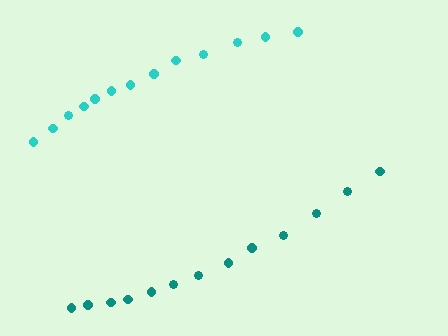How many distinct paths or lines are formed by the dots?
There are 2 distinct paths.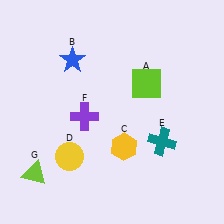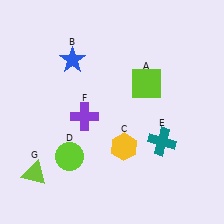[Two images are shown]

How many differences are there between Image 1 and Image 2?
There is 1 difference between the two images.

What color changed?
The circle (D) changed from yellow in Image 1 to lime in Image 2.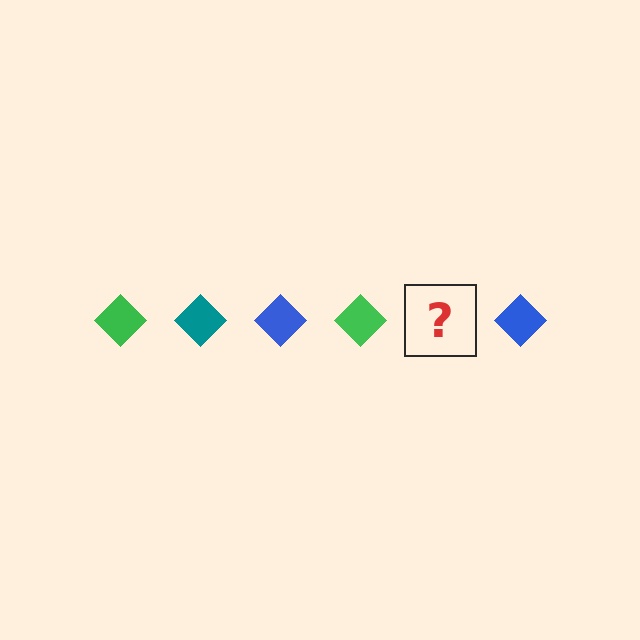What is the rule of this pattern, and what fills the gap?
The rule is that the pattern cycles through green, teal, blue diamonds. The gap should be filled with a teal diamond.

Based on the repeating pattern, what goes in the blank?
The blank should be a teal diamond.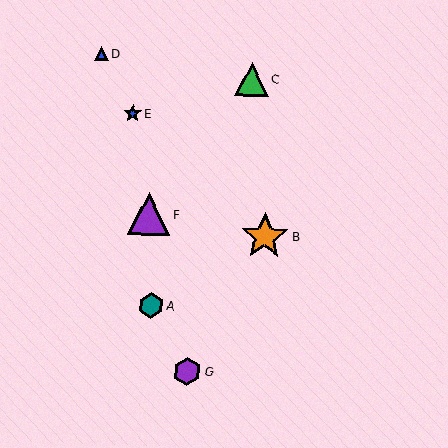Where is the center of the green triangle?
The center of the green triangle is at (252, 79).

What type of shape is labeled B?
Shape B is an orange star.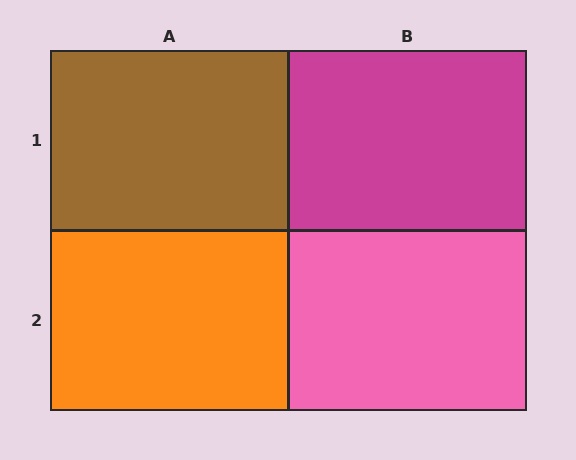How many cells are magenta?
1 cell is magenta.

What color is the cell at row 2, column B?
Pink.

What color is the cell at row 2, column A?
Orange.